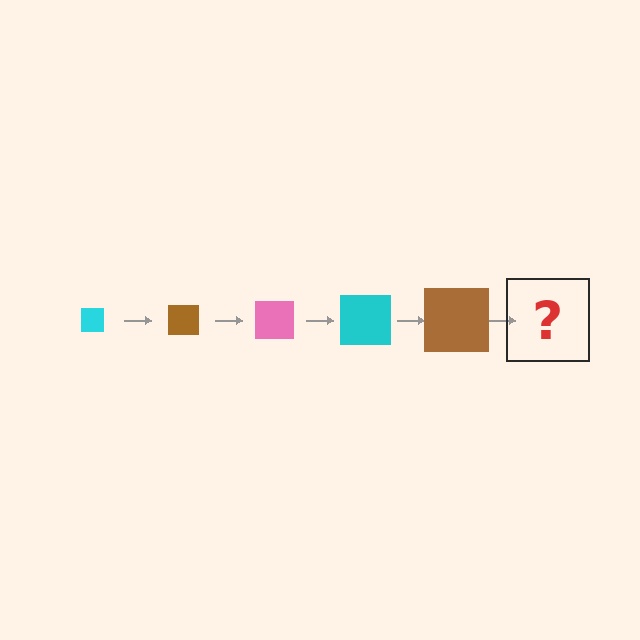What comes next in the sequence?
The next element should be a pink square, larger than the previous one.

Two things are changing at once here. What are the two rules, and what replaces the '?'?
The two rules are that the square grows larger each step and the color cycles through cyan, brown, and pink. The '?' should be a pink square, larger than the previous one.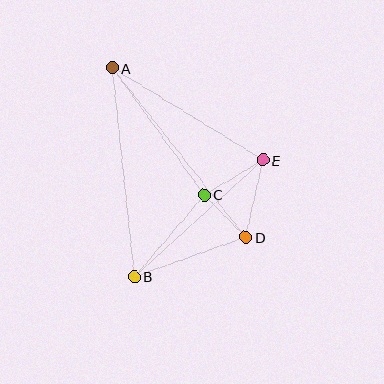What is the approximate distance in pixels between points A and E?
The distance between A and E is approximately 176 pixels.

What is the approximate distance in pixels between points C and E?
The distance between C and E is approximately 68 pixels.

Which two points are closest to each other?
Points C and D are closest to each other.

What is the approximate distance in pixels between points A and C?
The distance between A and C is approximately 156 pixels.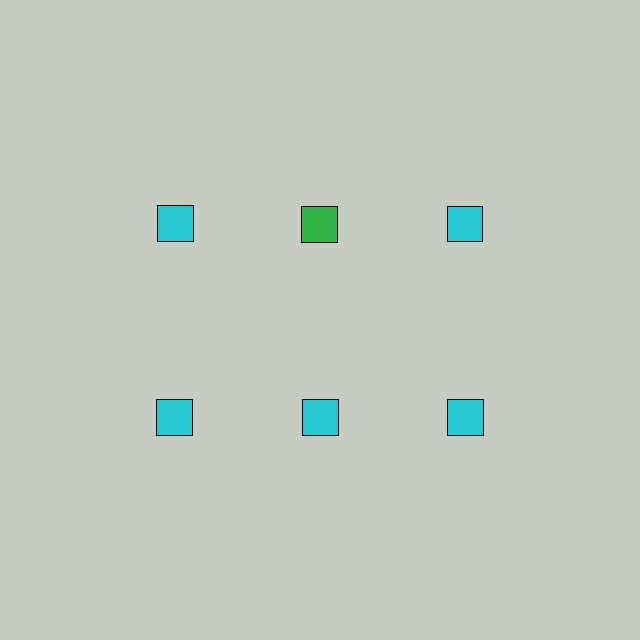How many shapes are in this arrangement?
There are 6 shapes arranged in a grid pattern.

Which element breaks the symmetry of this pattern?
The green square in the top row, second from left column breaks the symmetry. All other shapes are cyan squares.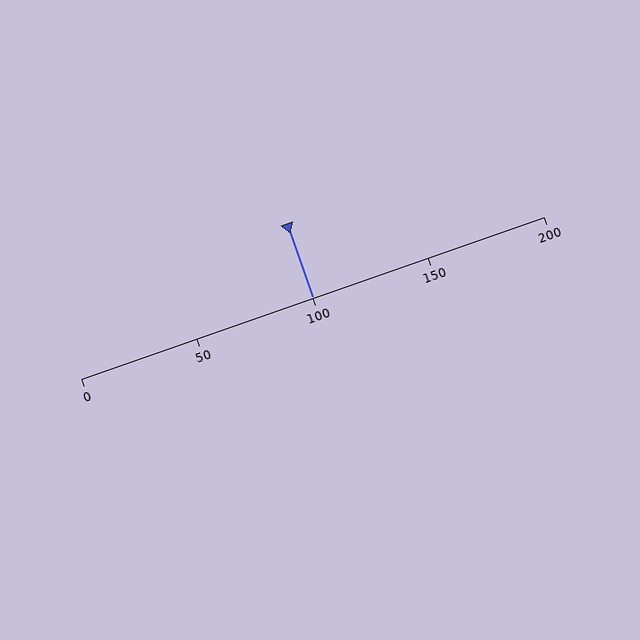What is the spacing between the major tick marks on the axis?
The major ticks are spaced 50 apart.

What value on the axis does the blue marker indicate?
The marker indicates approximately 100.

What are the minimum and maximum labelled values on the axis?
The axis runs from 0 to 200.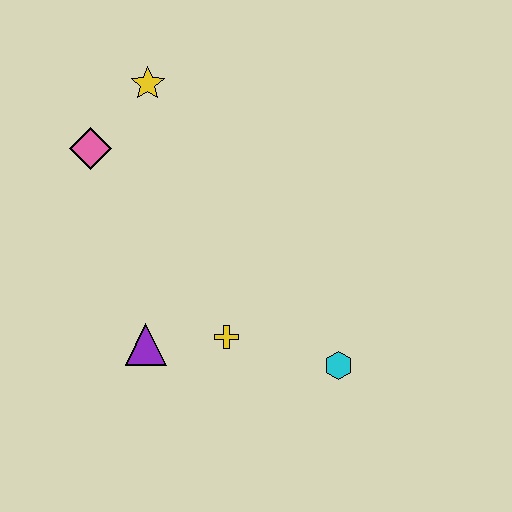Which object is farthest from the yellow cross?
The yellow star is farthest from the yellow cross.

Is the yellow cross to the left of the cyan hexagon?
Yes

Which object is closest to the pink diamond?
The yellow star is closest to the pink diamond.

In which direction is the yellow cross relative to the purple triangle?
The yellow cross is to the right of the purple triangle.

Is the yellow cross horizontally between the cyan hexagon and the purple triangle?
Yes